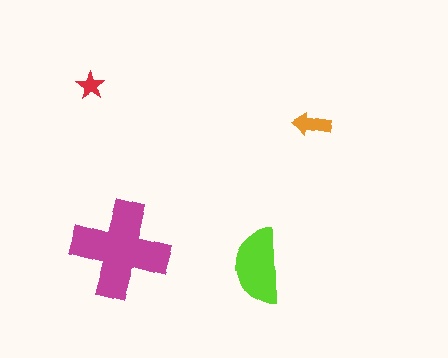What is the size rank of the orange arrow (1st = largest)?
3rd.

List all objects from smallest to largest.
The red star, the orange arrow, the lime semicircle, the magenta cross.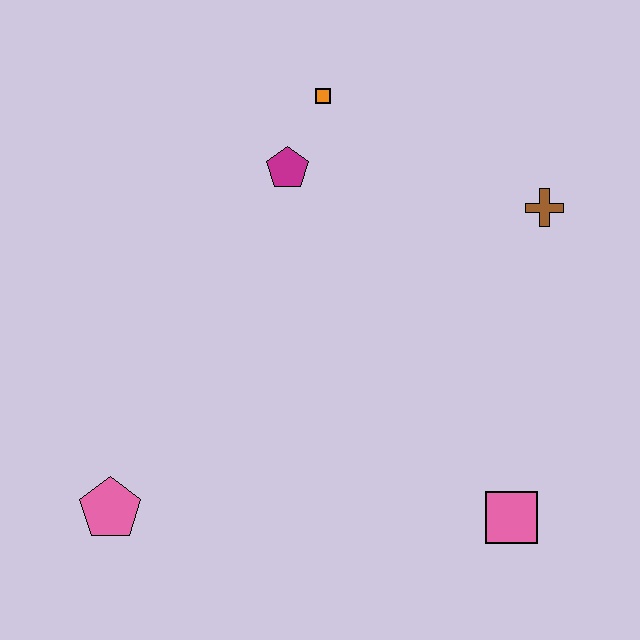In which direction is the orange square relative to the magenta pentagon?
The orange square is above the magenta pentagon.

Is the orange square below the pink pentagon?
No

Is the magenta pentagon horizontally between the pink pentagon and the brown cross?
Yes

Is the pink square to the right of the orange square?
Yes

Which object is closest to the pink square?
The brown cross is closest to the pink square.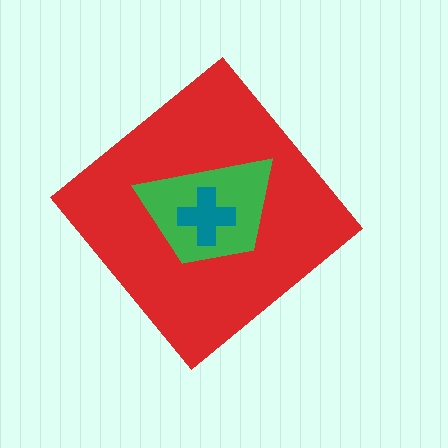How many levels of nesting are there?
3.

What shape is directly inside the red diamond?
The green trapezoid.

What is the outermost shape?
The red diamond.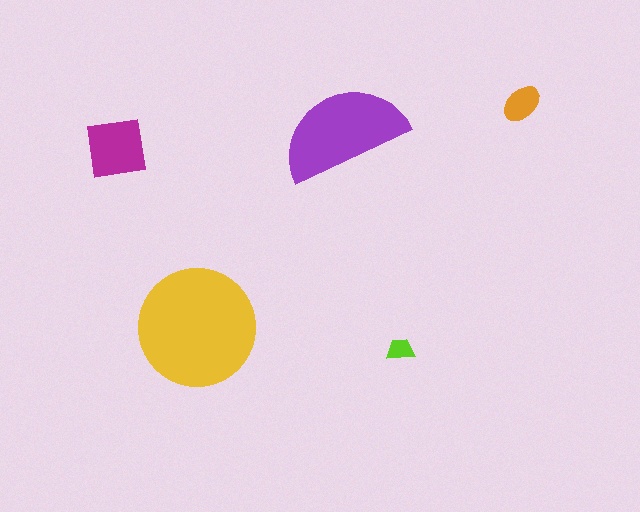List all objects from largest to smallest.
The yellow circle, the purple semicircle, the magenta square, the orange ellipse, the lime trapezoid.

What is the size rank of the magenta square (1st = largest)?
3rd.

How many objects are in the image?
There are 5 objects in the image.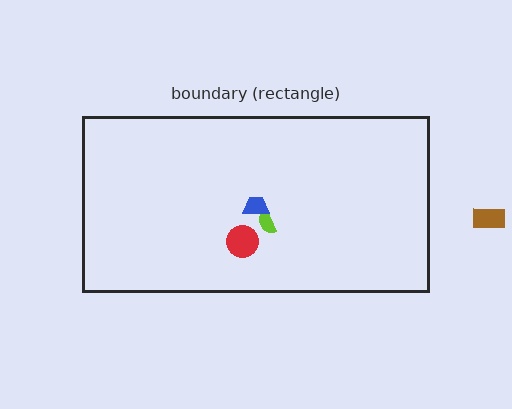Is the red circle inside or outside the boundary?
Inside.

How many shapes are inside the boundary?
3 inside, 1 outside.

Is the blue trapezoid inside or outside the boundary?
Inside.